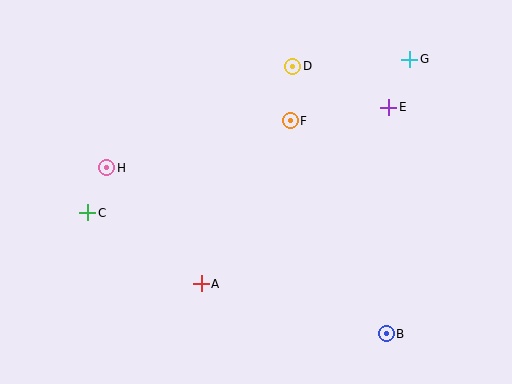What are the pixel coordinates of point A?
Point A is at (201, 284).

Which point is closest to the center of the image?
Point F at (290, 121) is closest to the center.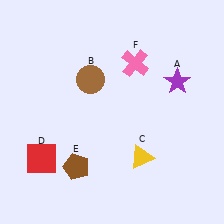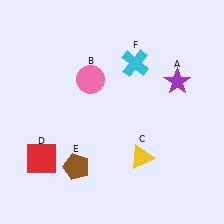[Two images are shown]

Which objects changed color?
B changed from brown to pink. F changed from pink to cyan.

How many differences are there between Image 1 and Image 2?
There are 2 differences between the two images.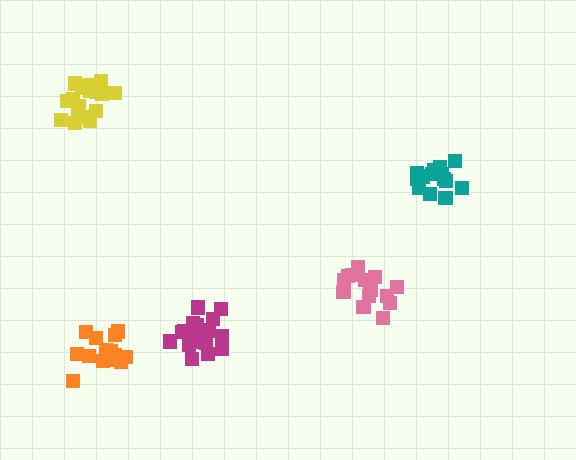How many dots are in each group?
Group 1: 15 dots, Group 2: 18 dots, Group 3: 15 dots, Group 4: 17 dots, Group 5: 14 dots (79 total).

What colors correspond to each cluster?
The clusters are colored: orange, magenta, pink, yellow, teal.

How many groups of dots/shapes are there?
There are 5 groups.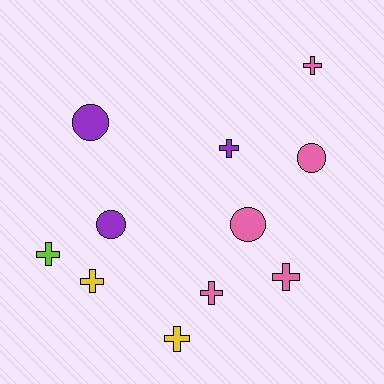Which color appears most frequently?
Pink, with 5 objects.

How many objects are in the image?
There are 11 objects.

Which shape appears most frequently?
Cross, with 7 objects.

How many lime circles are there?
There are no lime circles.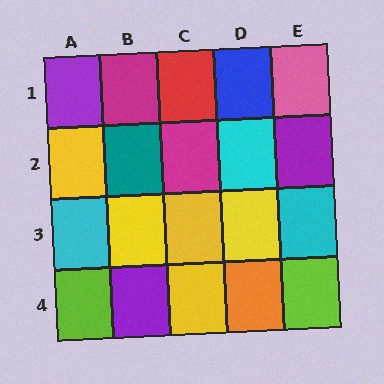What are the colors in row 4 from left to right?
Lime, purple, yellow, orange, lime.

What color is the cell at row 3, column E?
Cyan.